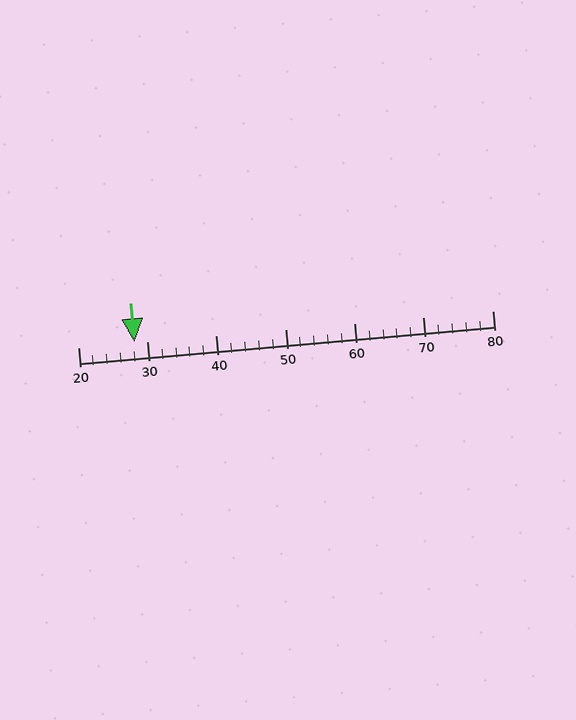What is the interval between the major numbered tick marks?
The major tick marks are spaced 10 units apart.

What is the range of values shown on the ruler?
The ruler shows values from 20 to 80.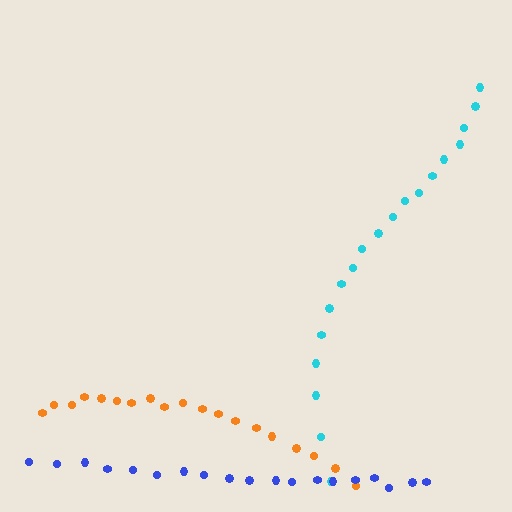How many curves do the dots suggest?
There are 3 distinct paths.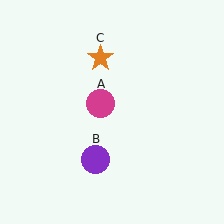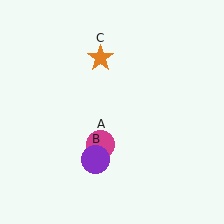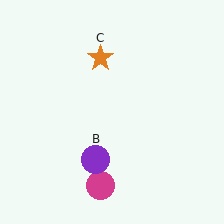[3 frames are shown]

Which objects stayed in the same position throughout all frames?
Purple circle (object B) and orange star (object C) remained stationary.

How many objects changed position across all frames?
1 object changed position: magenta circle (object A).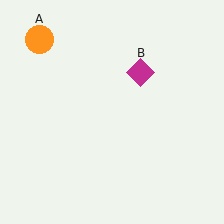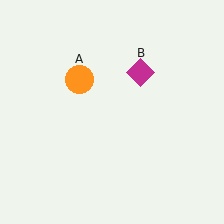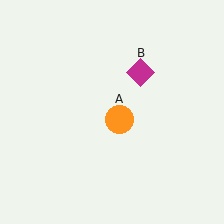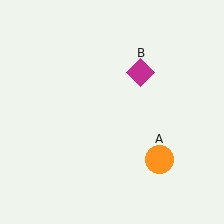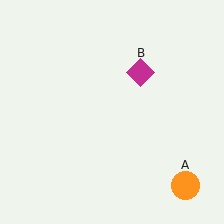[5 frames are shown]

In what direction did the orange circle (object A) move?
The orange circle (object A) moved down and to the right.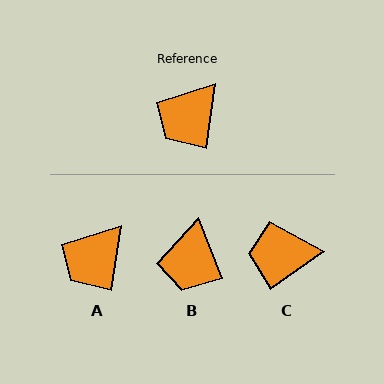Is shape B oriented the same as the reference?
No, it is off by about 30 degrees.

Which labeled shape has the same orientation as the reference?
A.